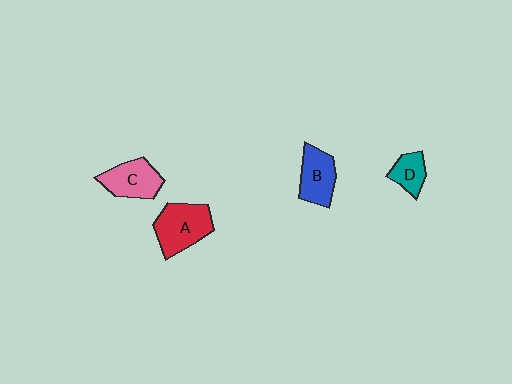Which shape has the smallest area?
Shape D (teal).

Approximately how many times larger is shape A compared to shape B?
Approximately 1.3 times.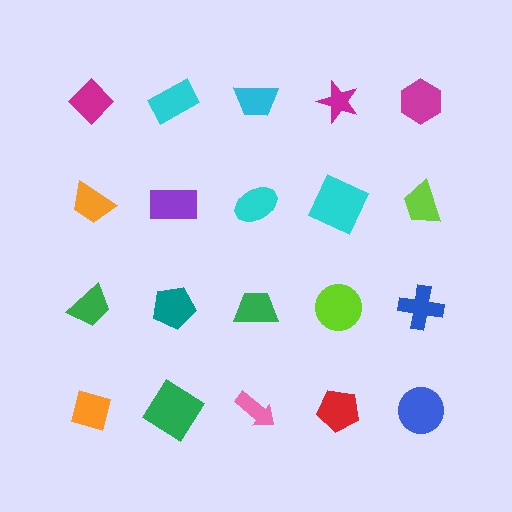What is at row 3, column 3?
A green trapezoid.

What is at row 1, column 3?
A cyan trapezoid.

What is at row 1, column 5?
A magenta hexagon.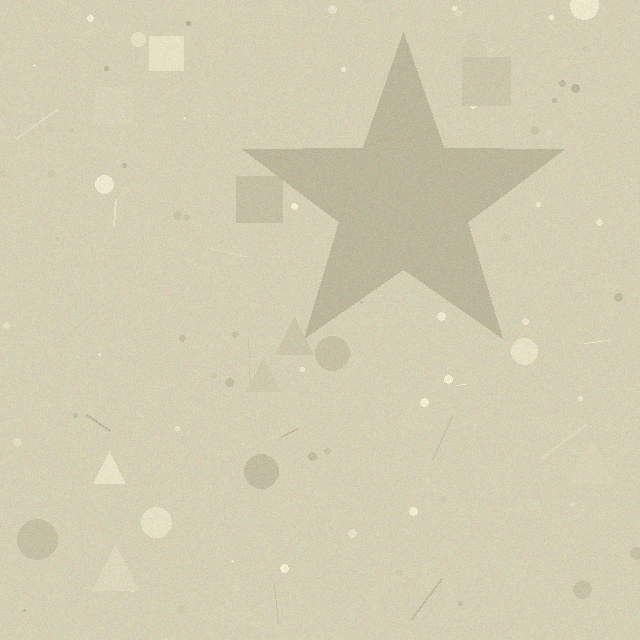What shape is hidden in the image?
A star is hidden in the image.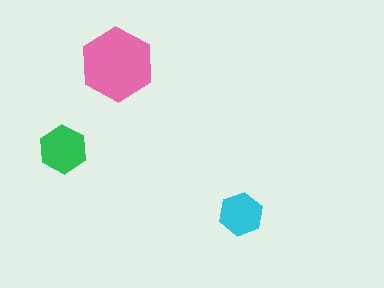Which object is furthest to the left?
The green hexagon is leftmost.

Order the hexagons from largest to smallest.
the pink one, the green one, the cyan one.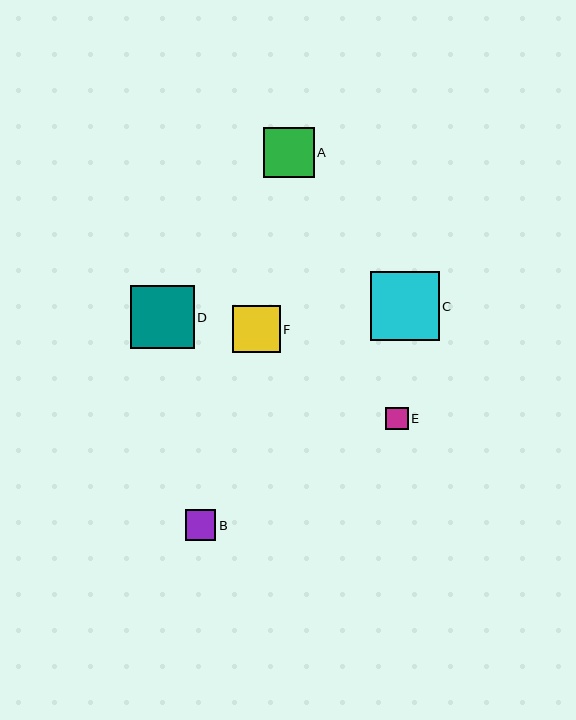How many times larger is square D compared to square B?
Square D is approximately 2.1 times the size of square B.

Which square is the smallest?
Square E is the smallest with a size of approximately 22 pixels.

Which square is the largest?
Square C is the largest with a size of approximately 69 pixels.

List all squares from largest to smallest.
From largest to smallest: C, D, A, F, B, E.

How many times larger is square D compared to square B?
Square D is approximately 2.1 times the size of square B.